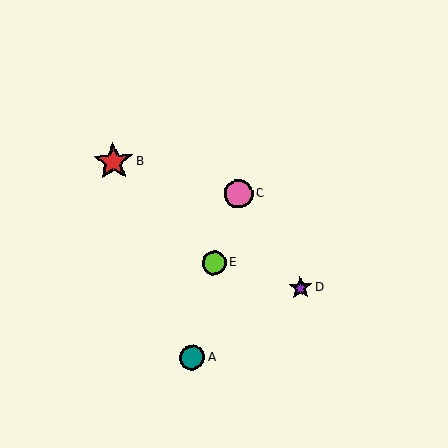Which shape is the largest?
The red star (labeled B) is the largest.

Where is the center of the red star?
The center of the red star is at (113, 162).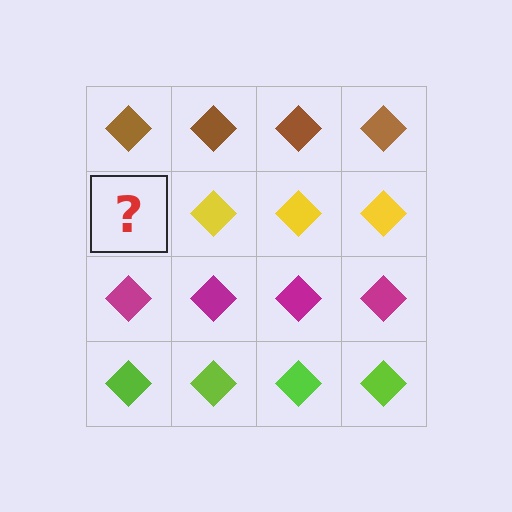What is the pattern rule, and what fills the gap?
The rule is that each row has a consistent color. The gap should be filled with a yellow diamond.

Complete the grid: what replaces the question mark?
The question mark should be replaced with a yellow diamond.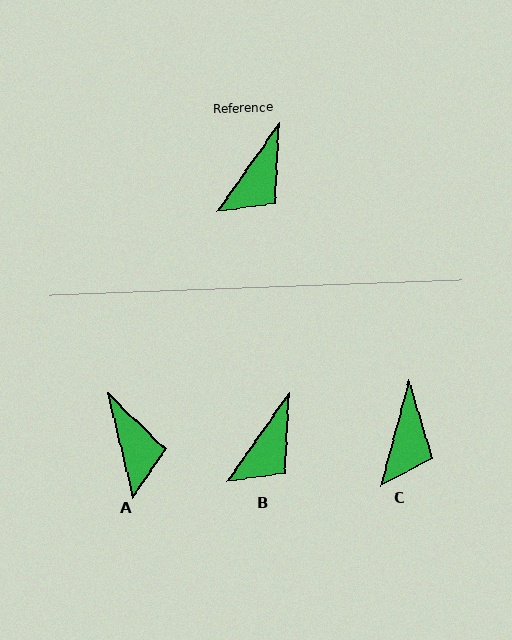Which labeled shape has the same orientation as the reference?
B.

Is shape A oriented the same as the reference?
No, it is off by about 48 degrees.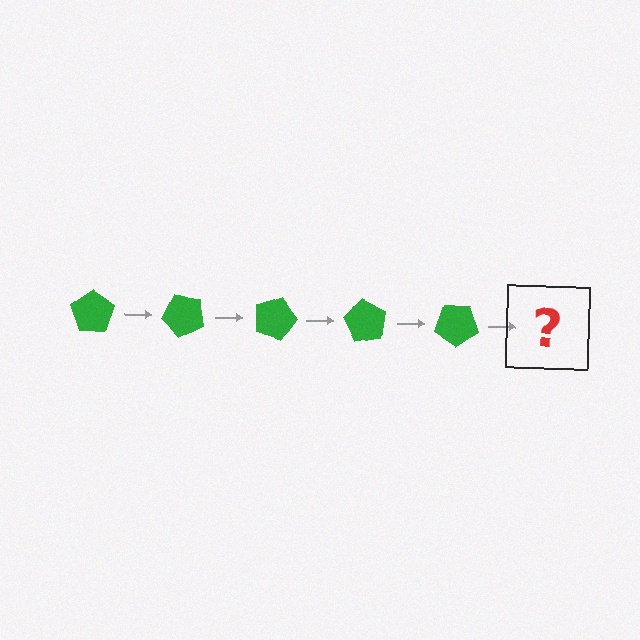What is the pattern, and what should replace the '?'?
The pattern is that the pentagon rotates 45 degrees each step. The '?' should be a green pentagon rotated 225 degrees.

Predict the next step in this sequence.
The next step is a green pentagon rotated 225 degrees.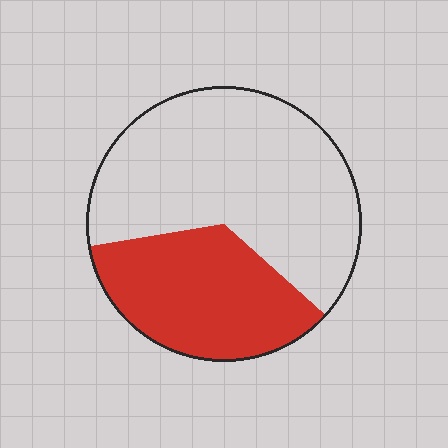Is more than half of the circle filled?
No.